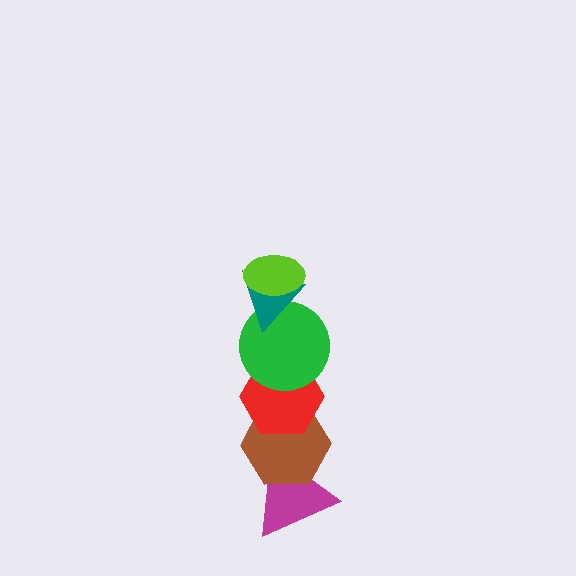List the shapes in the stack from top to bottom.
From top to bottom: the lime ellipse, the teal triangle, the green circle, the red hexagon, the brown hexagon, the magenta triangle.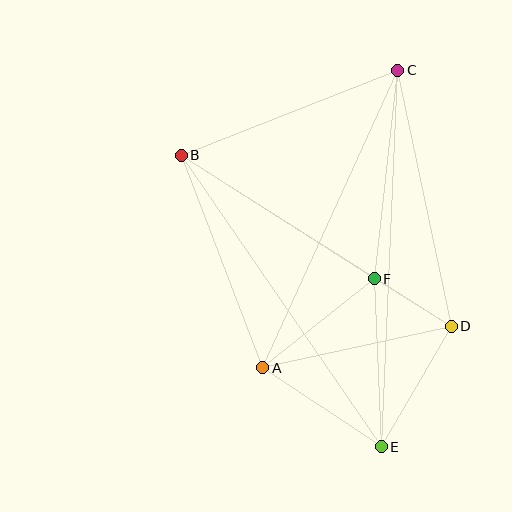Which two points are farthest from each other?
Points C and E are farthest from each other.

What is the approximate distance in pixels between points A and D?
The distance between A and D is approximately 193 pixels.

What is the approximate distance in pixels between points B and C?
The distance between B and C is approximately 233 pixels.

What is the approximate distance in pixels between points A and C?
The distance between A and C is approximately 327 pixels.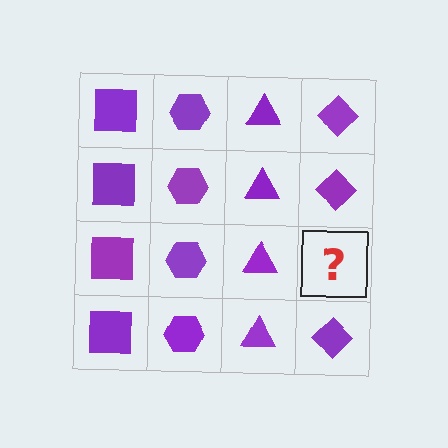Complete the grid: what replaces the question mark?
The question mark should be replaced with a purple diamond.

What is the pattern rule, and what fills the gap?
The rule is that each column has a consistent shape. The gap should be filled with a purple diamond.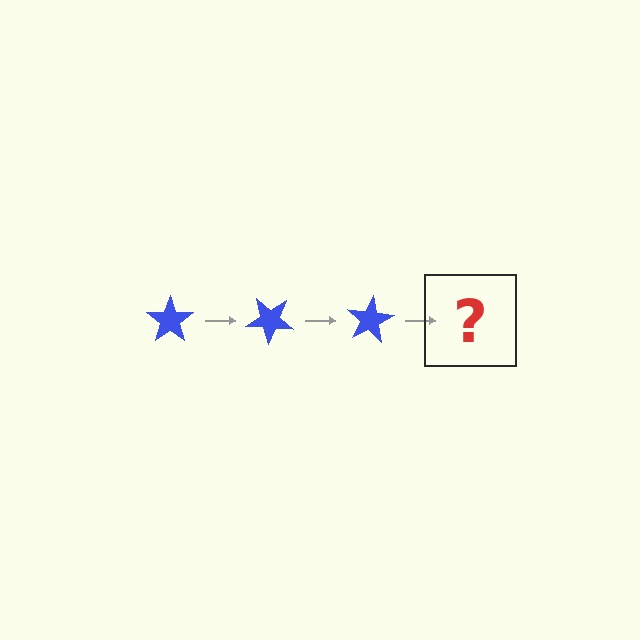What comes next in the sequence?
The next element should be a blue star rotated 120 degrees.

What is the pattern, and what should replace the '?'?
The pattern is that the star rotates 40 degrees each step. The '?' should be a blue star rotated 120 degrees.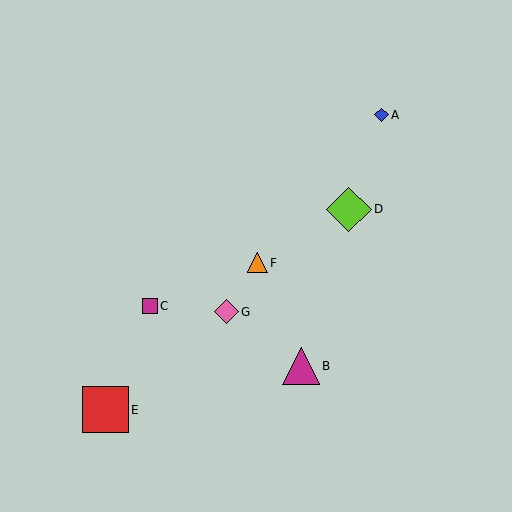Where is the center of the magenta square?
The center of the magenta square is at (150, 306).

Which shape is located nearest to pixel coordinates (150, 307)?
The magenta square (labeled C) at (150, 306) is nearest to that location.